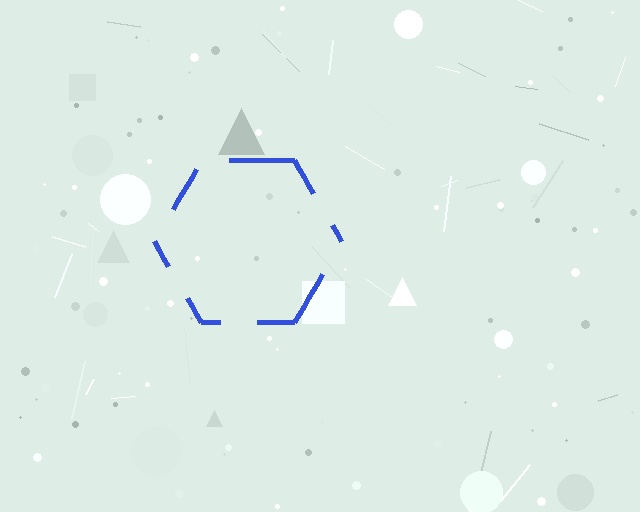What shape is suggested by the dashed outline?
The dashed outline suggests a hexagon.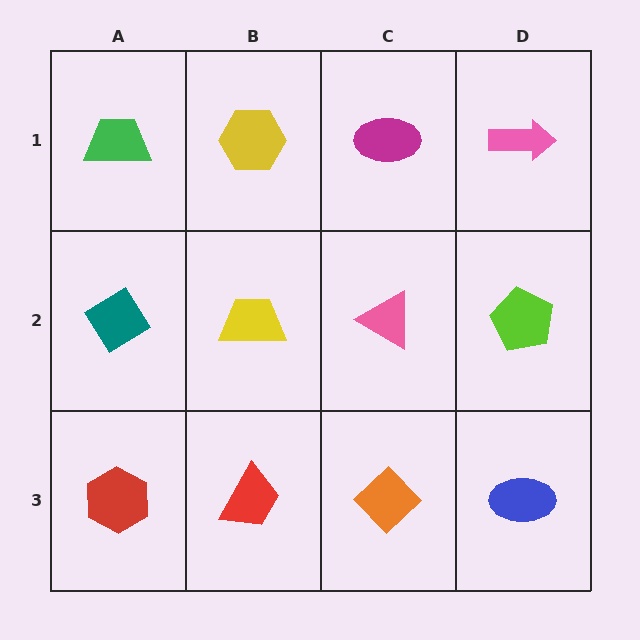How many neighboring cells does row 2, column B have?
4.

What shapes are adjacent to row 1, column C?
A pink triangle (row 2, column C), a yellow hexagon (row 1, column B), a pink arrow (row 1, column D).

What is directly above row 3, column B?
A yellow trapezoid.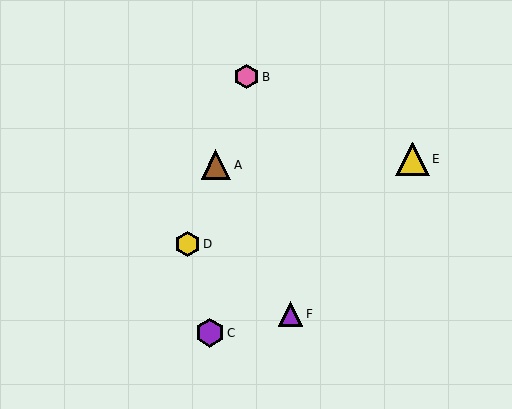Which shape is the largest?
The yellow triangle (labeled E) is the largest.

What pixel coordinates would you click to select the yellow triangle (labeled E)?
Click at (412, 159) to select the yellow triangle E.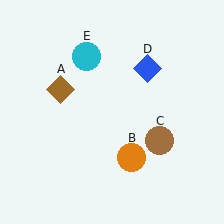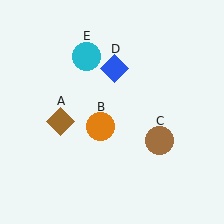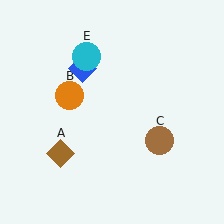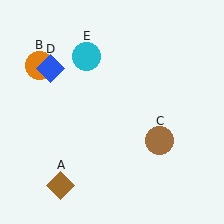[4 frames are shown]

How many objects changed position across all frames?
3 objects changed position: brown diamond (object A), orange circle (object B), blue diamond (object D).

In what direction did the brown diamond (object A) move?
The brown diamond (object A) moved down.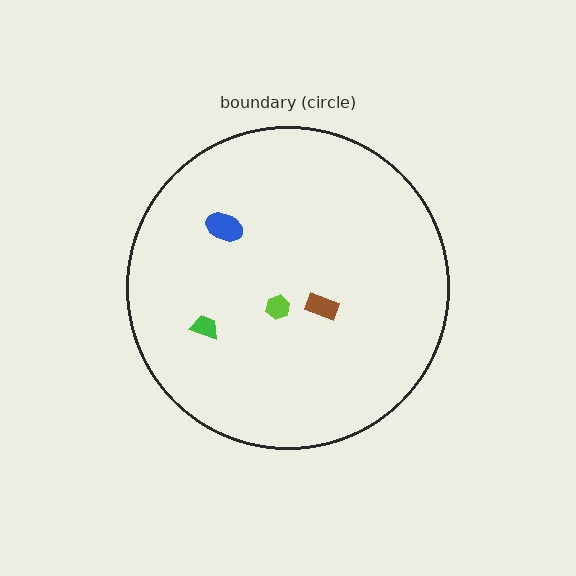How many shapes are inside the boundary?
4 inside, 0 outside.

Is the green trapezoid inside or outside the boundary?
Inside.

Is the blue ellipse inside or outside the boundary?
Inside.